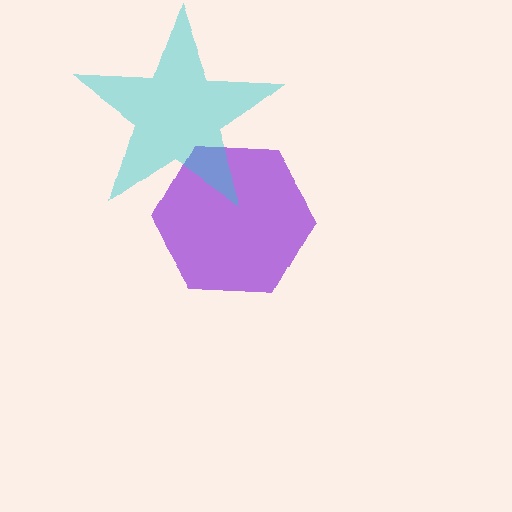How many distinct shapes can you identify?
There are 2 distinct shapes: a purple hexagon, a cyan star.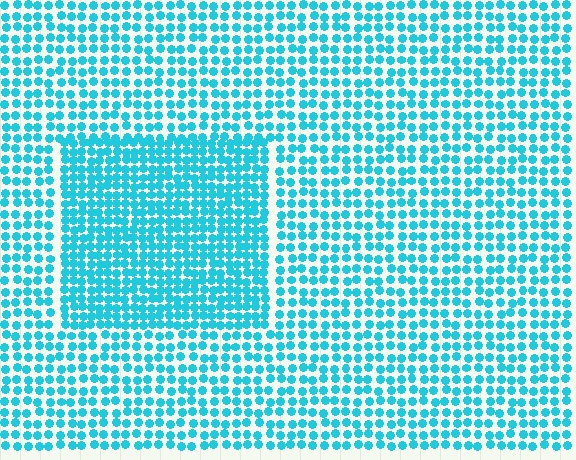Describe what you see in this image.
The image contains small cyan elements arranged at two different densities. A rectangle-shaped region is visible where the elements are more densely packed than the surrounding area.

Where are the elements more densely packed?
The elements are more densely packed inside the rectangle boundary.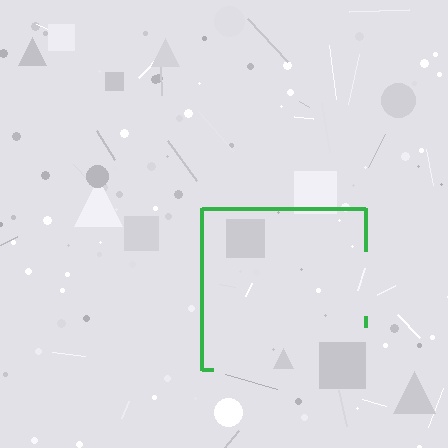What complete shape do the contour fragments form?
The contour fragments form a square.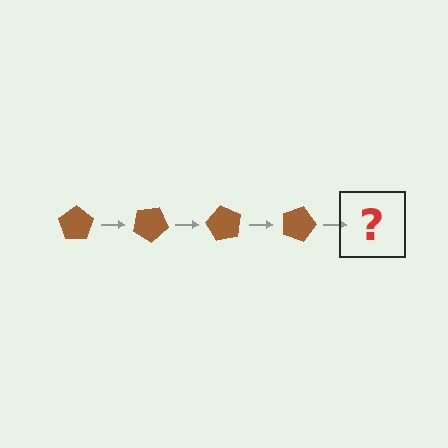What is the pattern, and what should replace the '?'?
The pattern is that the pentagon rotates 30 degrees each step. The '?' should be a brown pentagon rotated 120 degrees.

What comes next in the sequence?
The next element should be a brown pentagon rotated 120 degrees.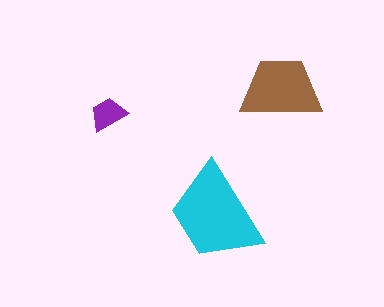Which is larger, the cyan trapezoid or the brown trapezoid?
The cyan one.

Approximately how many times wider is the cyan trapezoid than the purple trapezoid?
About 2.5 times wider.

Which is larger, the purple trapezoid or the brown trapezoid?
The brown one.